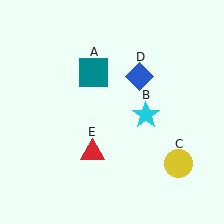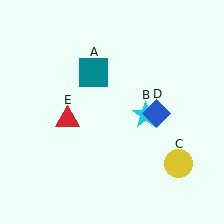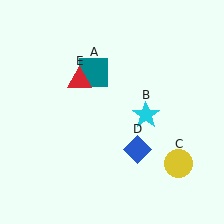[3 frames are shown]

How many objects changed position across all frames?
2 objects changed position: blue diamond (object D), red triangle (object E).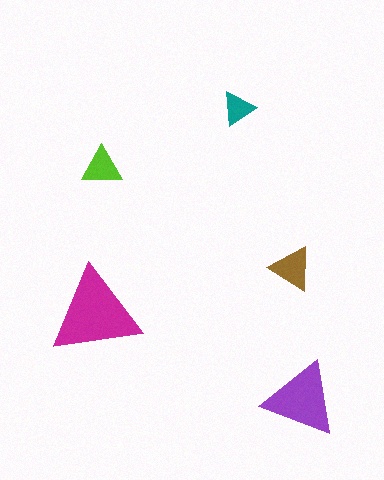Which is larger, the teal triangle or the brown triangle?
The brown one.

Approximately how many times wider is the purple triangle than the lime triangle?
About 2 times wider.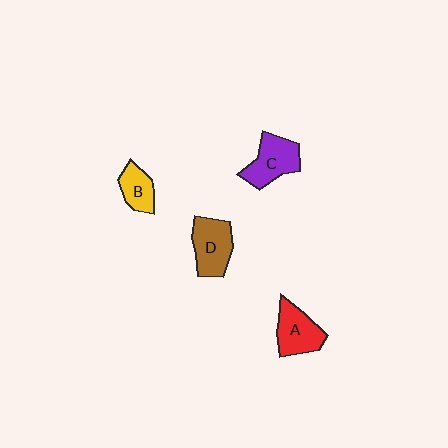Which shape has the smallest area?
Shape B (yellow).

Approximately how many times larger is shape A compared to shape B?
Approximately 1.5 times.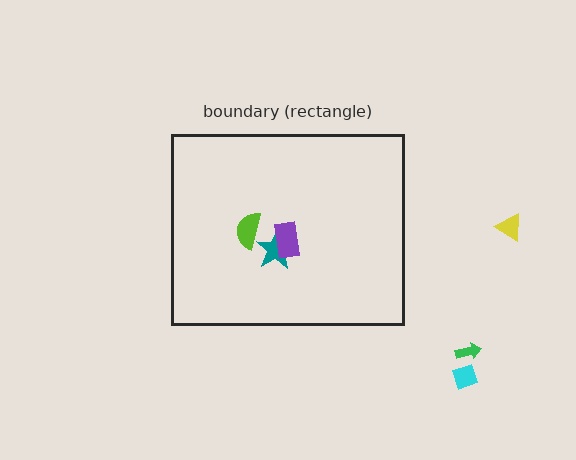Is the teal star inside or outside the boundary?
Inside.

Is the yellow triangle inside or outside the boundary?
Outside.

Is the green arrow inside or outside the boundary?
Outside.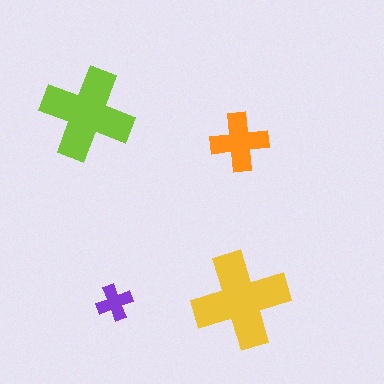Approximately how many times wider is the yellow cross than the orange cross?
About 1.5 times wider.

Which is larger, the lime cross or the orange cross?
The lime one.